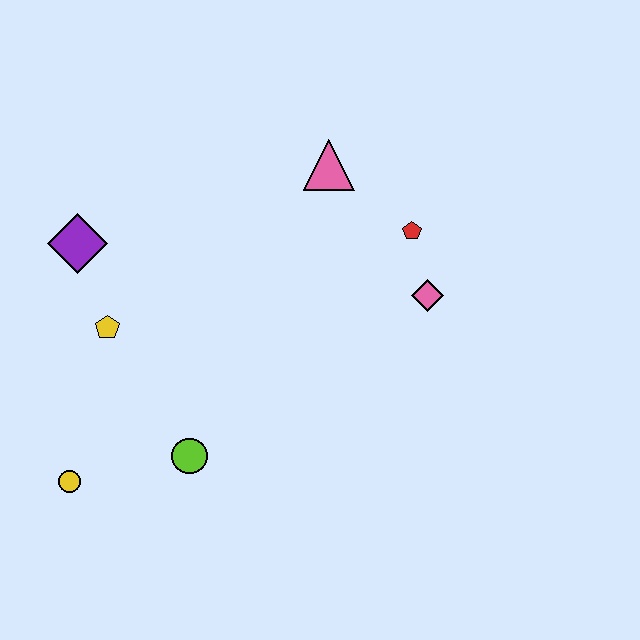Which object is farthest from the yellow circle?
The red pentagon is farthest from the yellow circle.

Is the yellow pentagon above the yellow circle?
Yes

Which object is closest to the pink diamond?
The red pentagon is closest to the pink diamond.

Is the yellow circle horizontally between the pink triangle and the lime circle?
No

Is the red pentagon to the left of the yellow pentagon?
No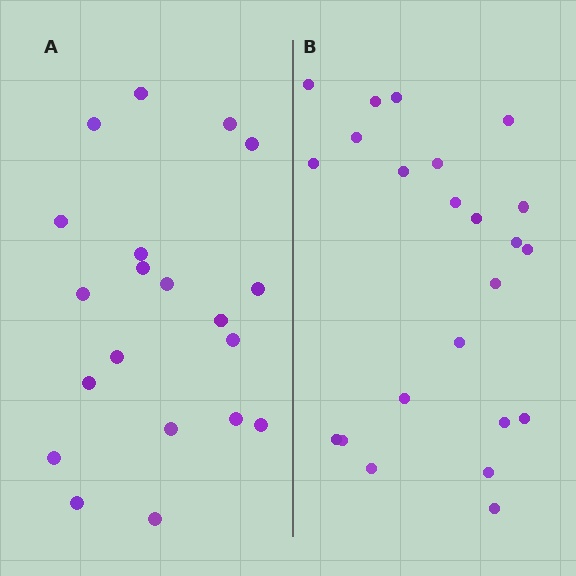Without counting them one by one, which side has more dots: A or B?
Region B (the right region) has more dots.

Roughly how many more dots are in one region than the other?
Region B has just a few more — roughly 2 or 3 more dots than region A.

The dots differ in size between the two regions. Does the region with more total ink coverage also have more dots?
No. Region A has more total ink coverage because its dots are larger, but region B actually contains more individual dots. Total area can be misleading — the number of items is what matters here.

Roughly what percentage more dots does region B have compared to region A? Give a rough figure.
About 15% more.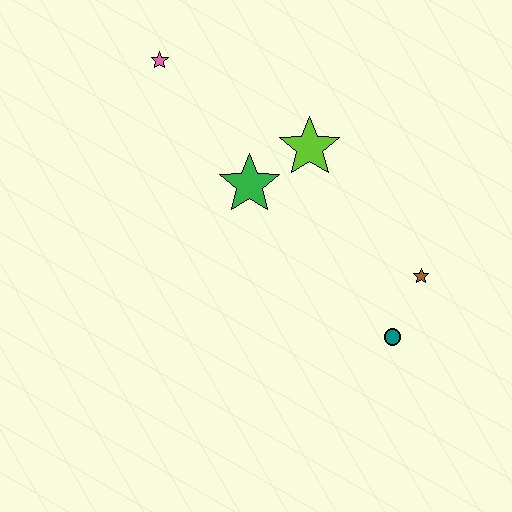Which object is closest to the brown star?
The teal circle is closest to the brown star.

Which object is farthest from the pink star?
The teal circle is farthest from the pink star.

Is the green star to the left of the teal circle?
Yes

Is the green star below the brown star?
No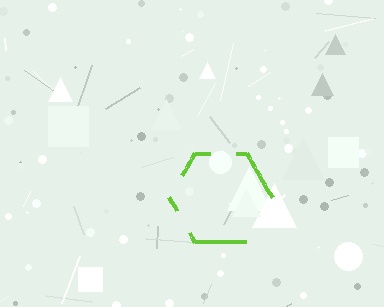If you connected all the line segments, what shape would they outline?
They would outline a hexagon.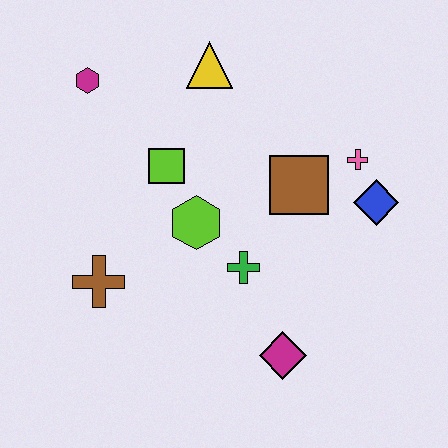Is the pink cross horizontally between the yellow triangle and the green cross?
No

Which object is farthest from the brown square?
The magenta hexagon is farthest from the brown square.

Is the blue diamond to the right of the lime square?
Yes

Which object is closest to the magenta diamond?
The green cross is closest to the magenta diamond.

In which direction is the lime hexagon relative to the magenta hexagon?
The lime hexagon is below the magenta hexagon.